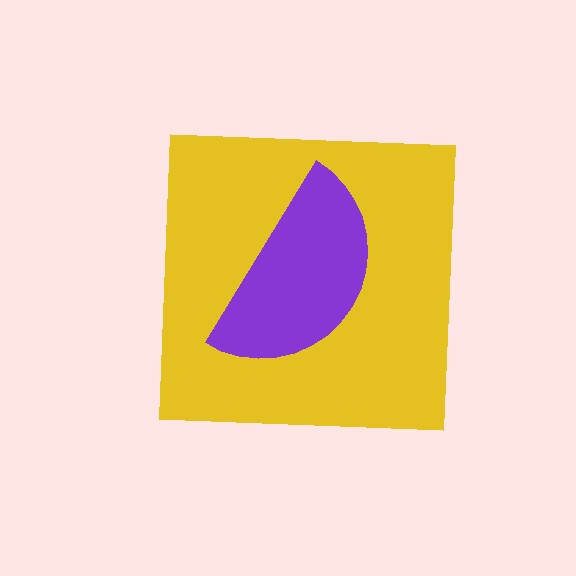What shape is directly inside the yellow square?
The purple semicircle.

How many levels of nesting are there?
2.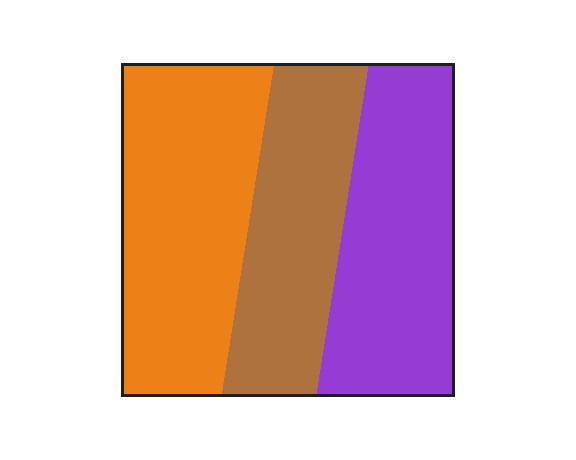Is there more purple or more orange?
Orange.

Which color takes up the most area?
Orange, at roughly 40%.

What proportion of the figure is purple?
Purple covers roughly 35% of the figure.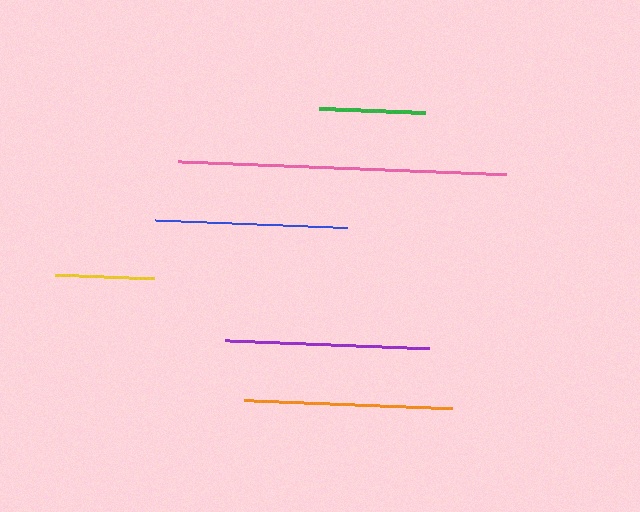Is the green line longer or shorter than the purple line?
The purple line is longer than the green line.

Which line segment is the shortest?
The yellow line is the shortest at approximately 99 pixels.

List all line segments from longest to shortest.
From longest to shortest: pink, orange, purple, blue, green, yellow.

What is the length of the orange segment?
The orange segment is approximately 208 pixels long.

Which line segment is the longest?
The pink line is the longest at approximately 329 pixels.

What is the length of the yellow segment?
The yellow segment is approximately 99 pixels long.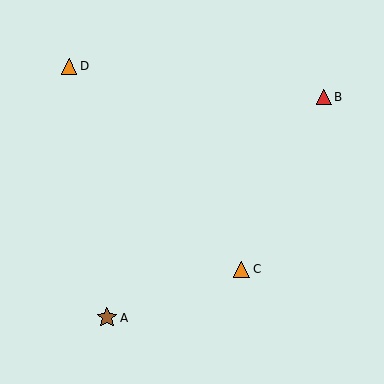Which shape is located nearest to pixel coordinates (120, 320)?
The brown star (labeled A) at (107, 318) is nearest to that location.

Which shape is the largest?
The brown star (labeled A) is the largest.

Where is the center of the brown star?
The center of the brown star is at (107, 318).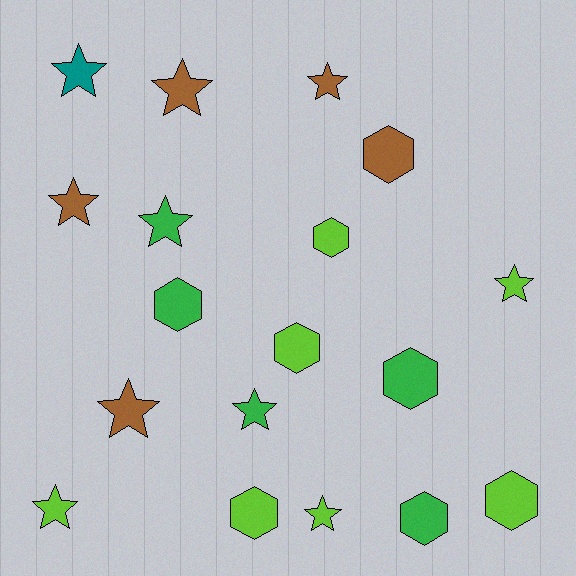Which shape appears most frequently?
Star, with 10 objects.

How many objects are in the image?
There are 18 objects.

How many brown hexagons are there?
There is 1 brown hexagon.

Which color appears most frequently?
Lime, with 7 objects.